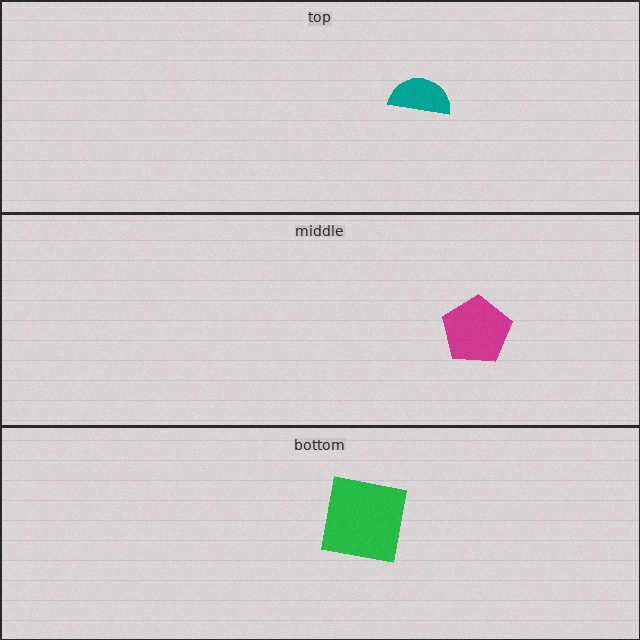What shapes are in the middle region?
The magenta pentagon.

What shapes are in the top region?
The teal semicircle.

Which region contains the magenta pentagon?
The middle region.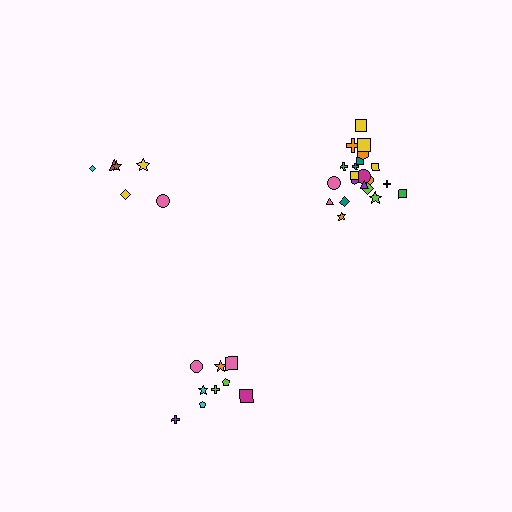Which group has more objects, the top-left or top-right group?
The top-right group.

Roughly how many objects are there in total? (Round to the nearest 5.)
Roughly 40 objects in total.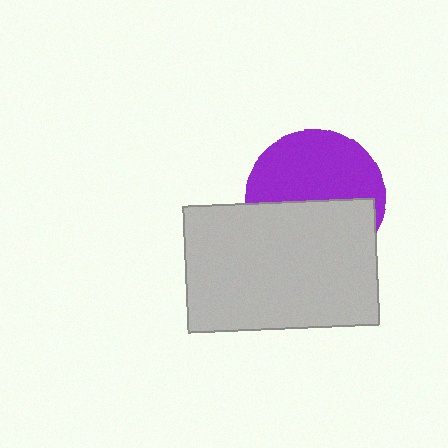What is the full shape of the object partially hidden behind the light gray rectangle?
The partially hidden object is a purple circle.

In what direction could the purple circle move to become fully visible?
The purple circle could move up. That would shift it out from behind the light gray rectangle entirely.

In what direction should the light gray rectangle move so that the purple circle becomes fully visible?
The light gray rectangle should move down. That is the shortest direction to clear the overlap and leave the purple circle fully visible.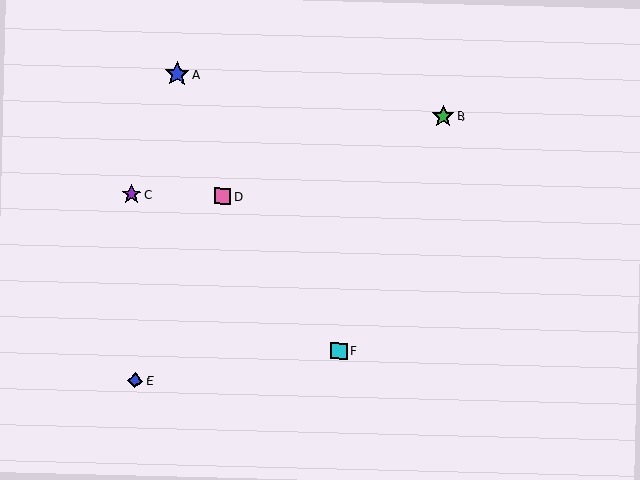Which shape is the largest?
The blue star (labeled A) is the largest.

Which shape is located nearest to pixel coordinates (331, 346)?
The cyan square (labeled F) at (339, 351) is nearest to that location.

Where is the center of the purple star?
The center of the purple star is at (132, 195).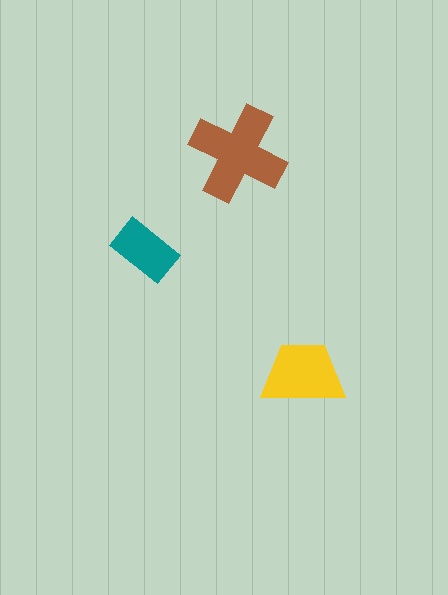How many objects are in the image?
There are 3 objects in the image.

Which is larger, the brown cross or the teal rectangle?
The brown cross.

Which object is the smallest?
The teal rectangle.